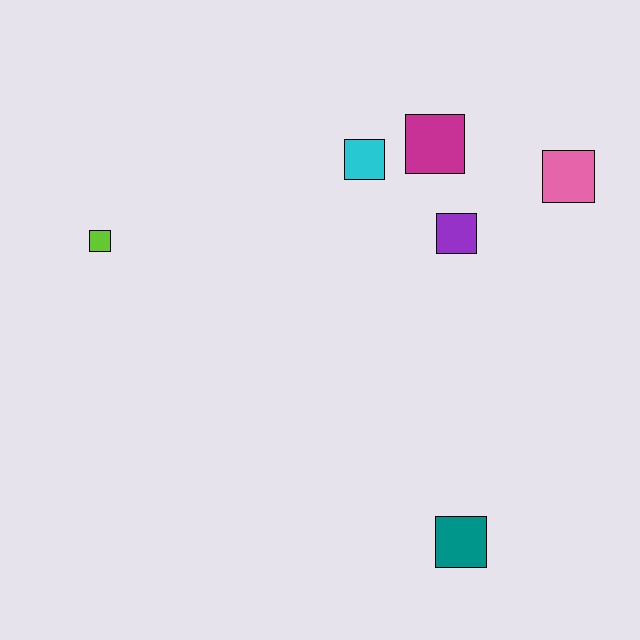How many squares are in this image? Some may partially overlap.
There are 6 squares.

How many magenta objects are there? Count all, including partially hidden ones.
There is 1 magenta object.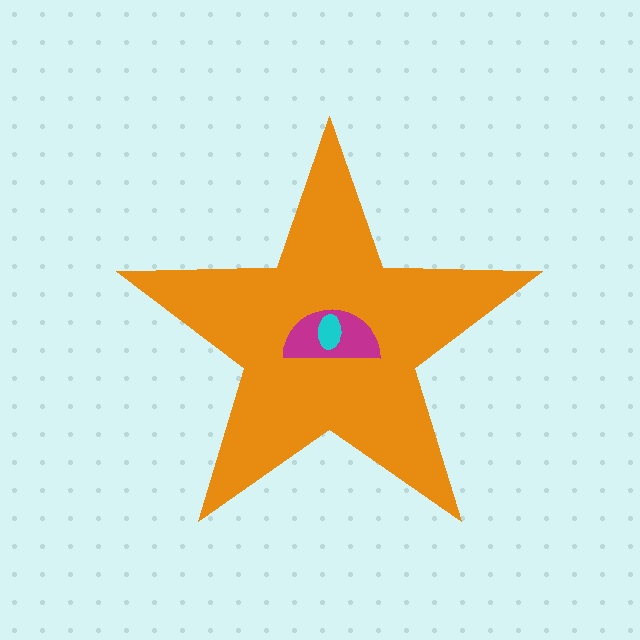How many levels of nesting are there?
3.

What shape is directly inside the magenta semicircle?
The cyan ellipse.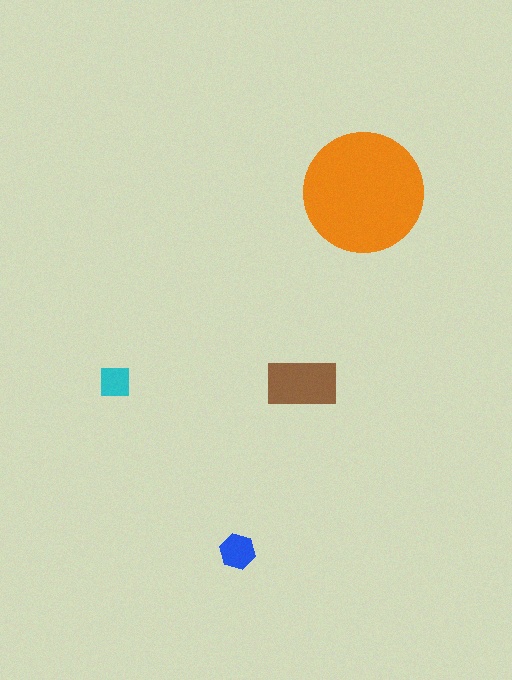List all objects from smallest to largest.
The cyan square, the blue hexagon, the brown rectangle, the orange circle.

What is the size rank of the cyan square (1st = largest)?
4th.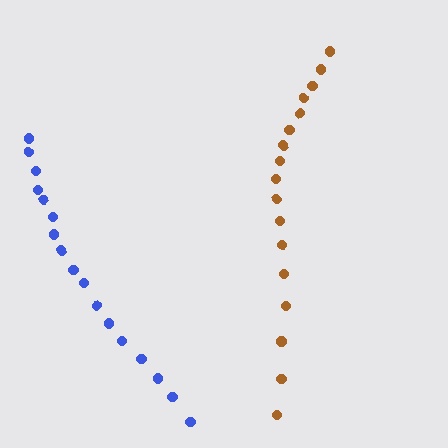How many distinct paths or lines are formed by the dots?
There are 2 distinct paths.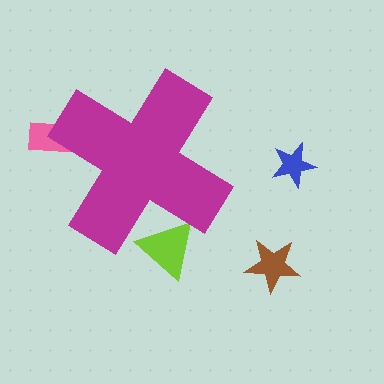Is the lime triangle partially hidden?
Yes, the lime triangle is partially hidden behind the magenta cross.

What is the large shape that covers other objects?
A magenta cross.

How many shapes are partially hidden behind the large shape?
2 shapes are partially hidden.